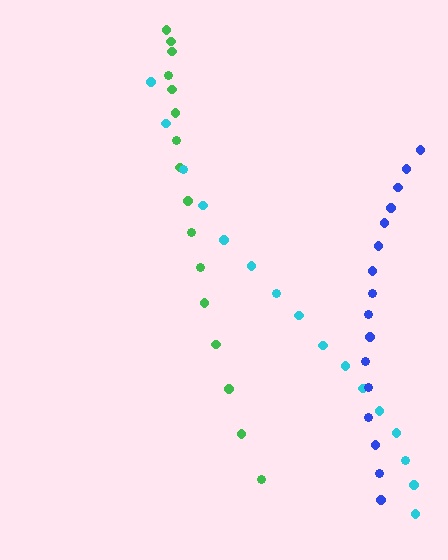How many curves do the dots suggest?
There are 3 distinct paths.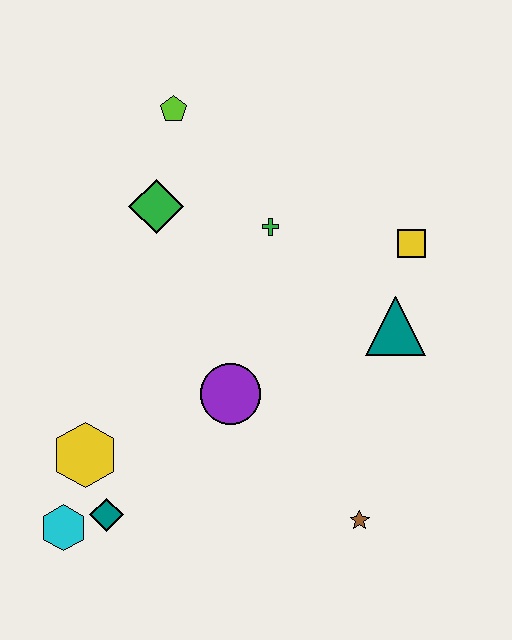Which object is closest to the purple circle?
The yellow hexagon is closest to the purple circle.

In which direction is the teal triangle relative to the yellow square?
The teal triangle is below the yellow square.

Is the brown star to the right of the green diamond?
Yes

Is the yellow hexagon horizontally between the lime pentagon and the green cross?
No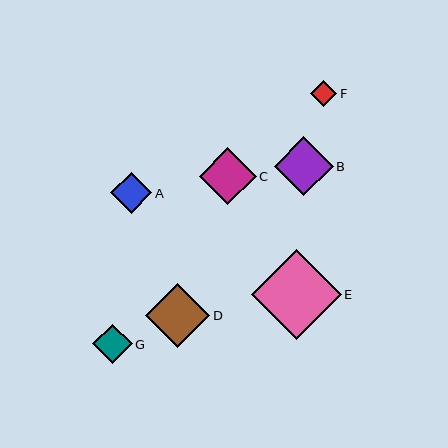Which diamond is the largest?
Diamond E is the largest with a size of approximately 90 pixels.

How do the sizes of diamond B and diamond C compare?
Diamond B and diamond C are approximately the same size.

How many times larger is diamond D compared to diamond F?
Diamond D is approximately 2.5 times the size of diamond F.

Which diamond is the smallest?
Diamond F is the smallest with a size of approximately 26 pixels.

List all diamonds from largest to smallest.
From largest to smallest: E, D, B, C, A, G, F.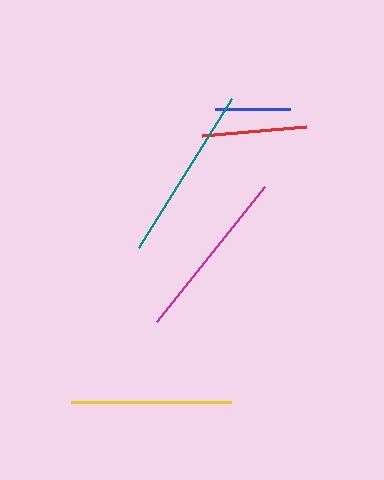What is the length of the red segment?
The red segment is approximately 105 pixels long.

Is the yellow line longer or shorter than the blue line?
The yellow line is longer than the blue line.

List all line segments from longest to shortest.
From longest to shortest: teal, magenta, yellow, red, blue.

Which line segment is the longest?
The teal line is the longest at approximately 176 pixels.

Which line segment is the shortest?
The blue line is the shortest at approximately 75 pixels.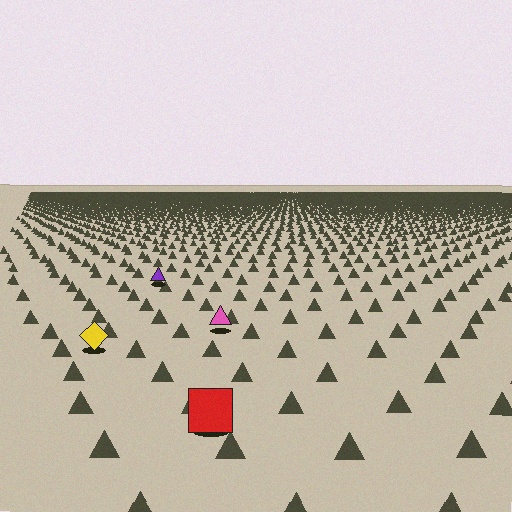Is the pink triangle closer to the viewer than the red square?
No. The red square is closer — you can tell from the texture gradient: the ground texture is coarser near it.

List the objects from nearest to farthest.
From nearest to farthest: the red square, the yellow diamond, the pink triangle, the purple triangle.